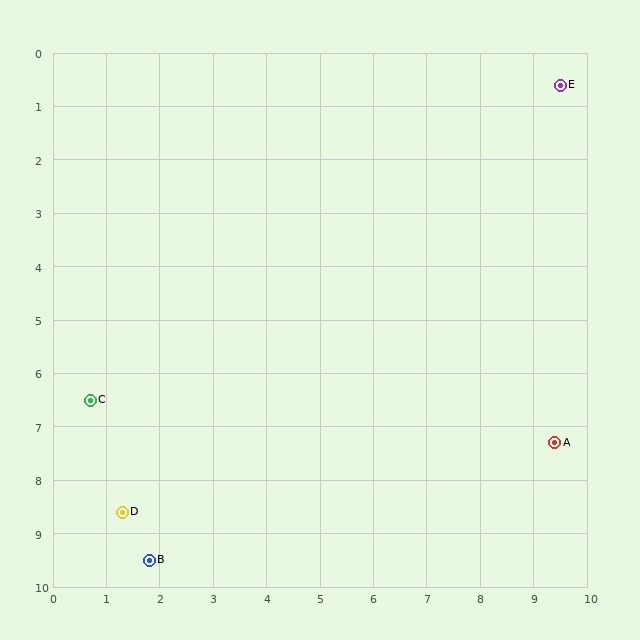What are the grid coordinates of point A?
Point A is at approximately (9.4, 7.3).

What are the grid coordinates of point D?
Point D is at approximately (1.3, 8.6).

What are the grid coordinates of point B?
Point B is at approximately (1.8, 9.5).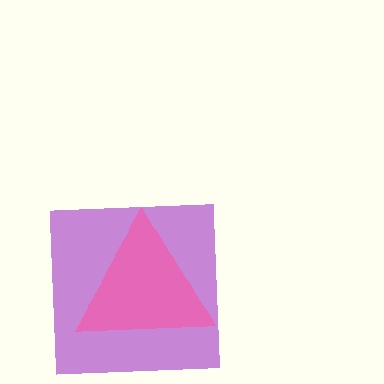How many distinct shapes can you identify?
There are 2 distinct shapes: a purple square, a pink triangle.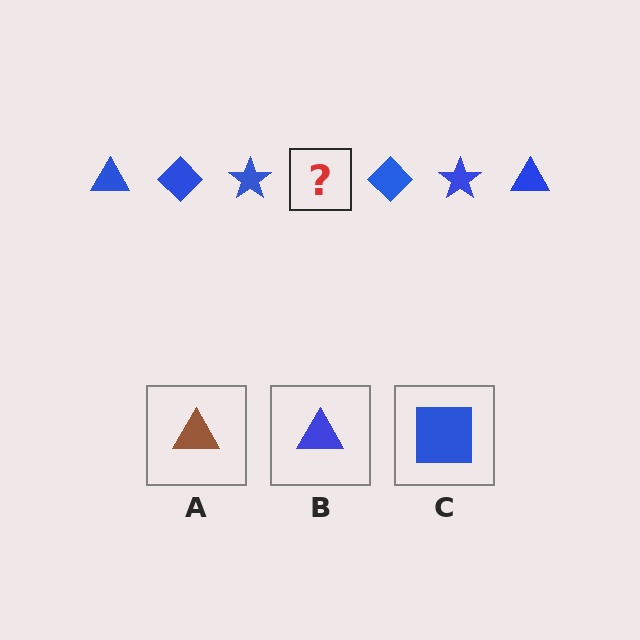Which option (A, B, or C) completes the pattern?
B.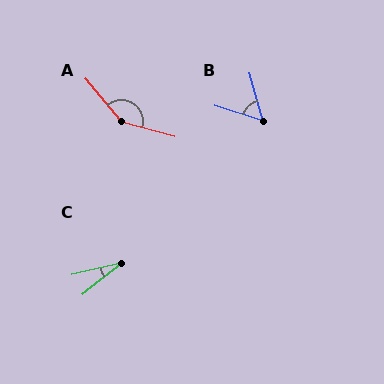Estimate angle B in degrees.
Approximately 57 degrees.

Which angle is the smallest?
C, at approximately 25 degrees.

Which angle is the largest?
A, at approximately 145 degrees.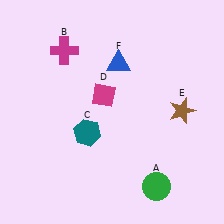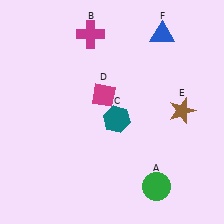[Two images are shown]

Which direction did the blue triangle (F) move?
The blue triangle (F) moved right.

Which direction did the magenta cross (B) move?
The magenta cross (B) moved right.